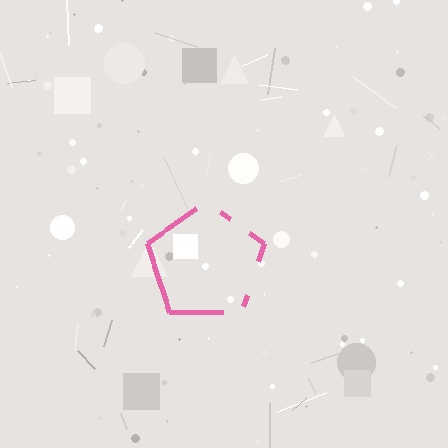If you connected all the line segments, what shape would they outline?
They would outline a pentagon.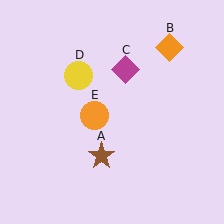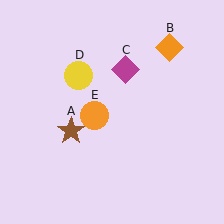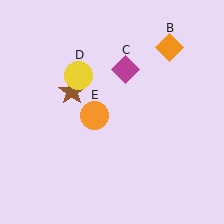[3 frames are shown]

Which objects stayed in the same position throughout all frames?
Orange diamond (object B) and magenta diamond (object C) and yellow circle (object D) and orange circle (object E) remained stationary.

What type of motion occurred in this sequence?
The brown star (object A) rotated clockwise around the center of the scene.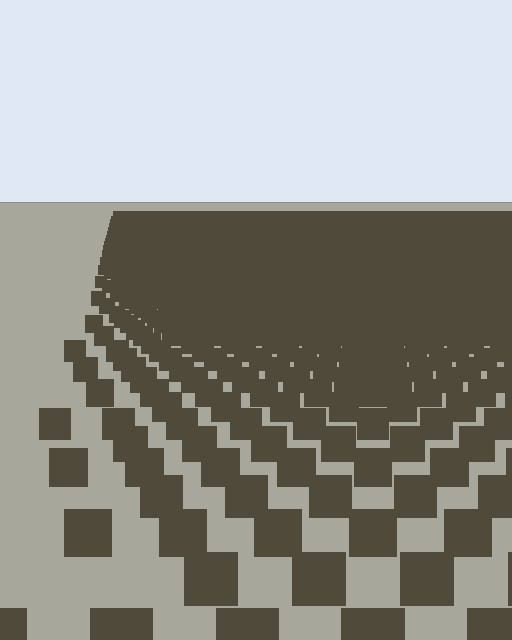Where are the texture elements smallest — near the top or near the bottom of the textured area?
Near the top.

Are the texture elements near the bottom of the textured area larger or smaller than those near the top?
Larger. Near the bottom, elements are closer to the viewer and appear at a bigger on-screen size.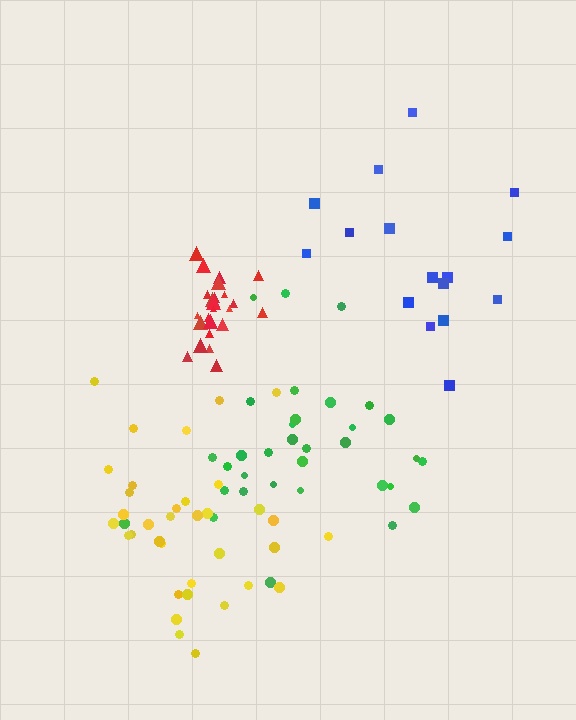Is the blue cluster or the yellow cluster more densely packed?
Yellow.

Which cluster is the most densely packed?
Red.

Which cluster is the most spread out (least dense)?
Blue.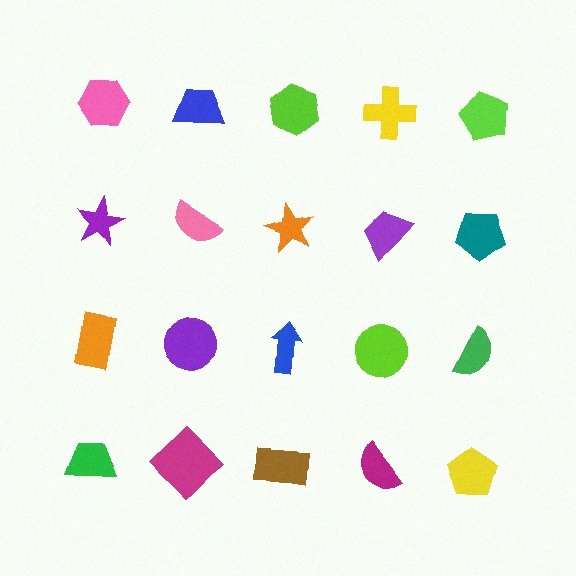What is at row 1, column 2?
A blue trapezoid.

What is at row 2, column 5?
A teal pentagon.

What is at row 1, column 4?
A yellow cross.